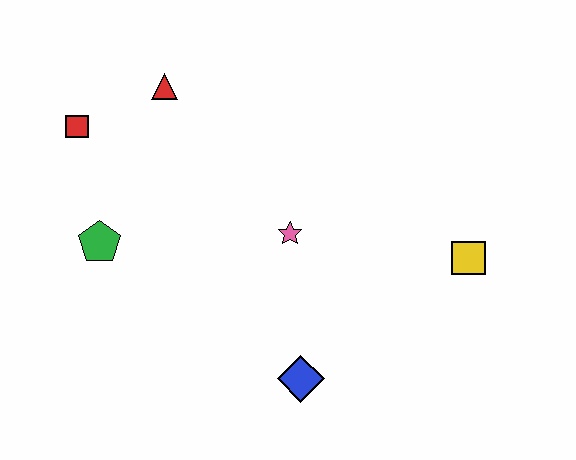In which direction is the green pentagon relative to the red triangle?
The green pentagon is below the red triangle.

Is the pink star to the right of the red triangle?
Yes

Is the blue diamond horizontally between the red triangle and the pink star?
No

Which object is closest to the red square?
The red triangle is closest to the red square.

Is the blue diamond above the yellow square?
No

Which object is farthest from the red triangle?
The yellow square is farthest from the red triangle.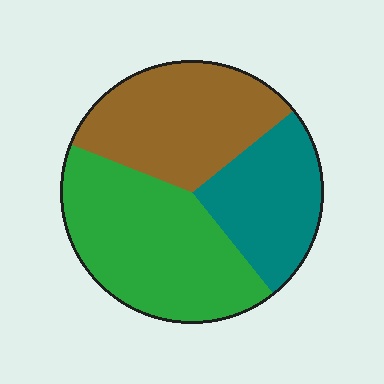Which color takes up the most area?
Green, at roughly 40%.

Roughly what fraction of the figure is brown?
Brown covers 33% of the figure.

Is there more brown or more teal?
Brown.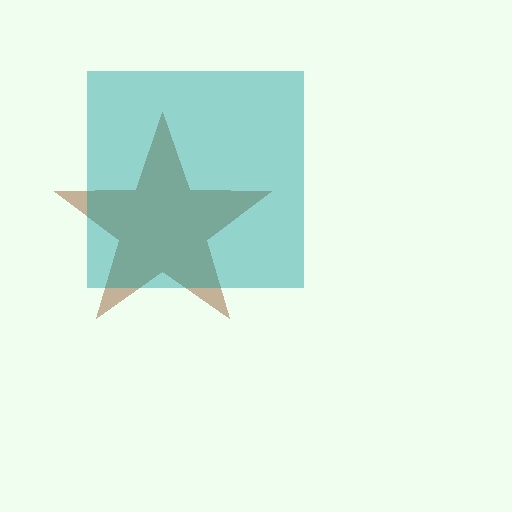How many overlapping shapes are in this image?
There are 2 overlapping shapes in the image.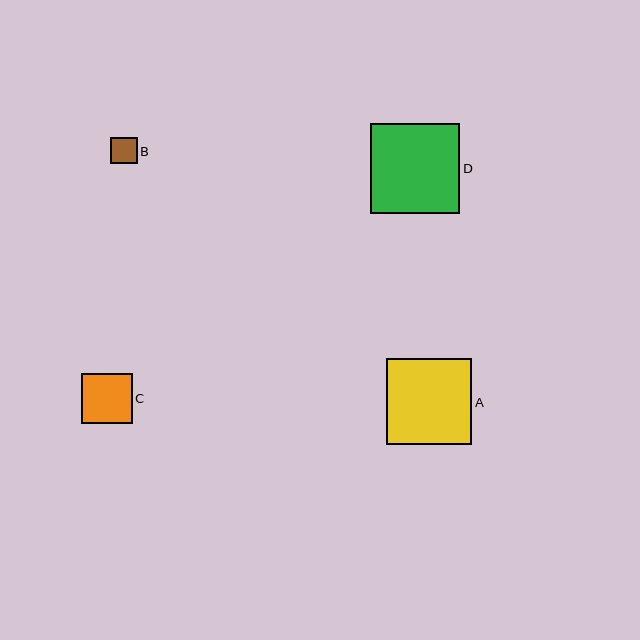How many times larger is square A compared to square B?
Square A is approximately 3.2 times the size of square B.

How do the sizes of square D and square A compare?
Square D and square A are approximately the same size.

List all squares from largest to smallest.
From largest to smallest: D, A, C, B.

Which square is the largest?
Square D is the largest with a size of approximately 89 pixels.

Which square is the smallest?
Square B is the smallest with a size of approximately 27 pixels.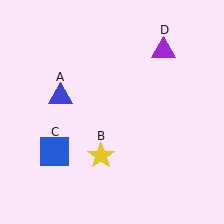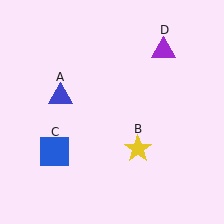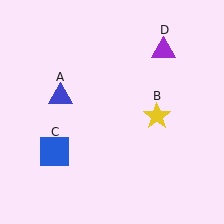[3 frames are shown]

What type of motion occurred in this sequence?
The yellow star (object B) rotated counterclockwise around the center of the scene.